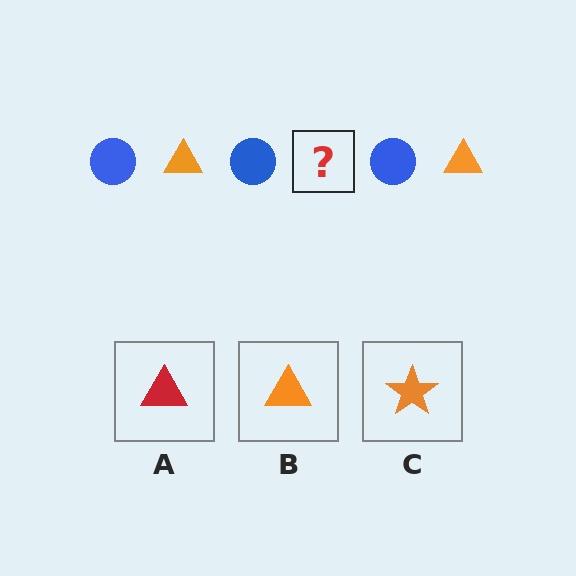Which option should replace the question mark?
Option B.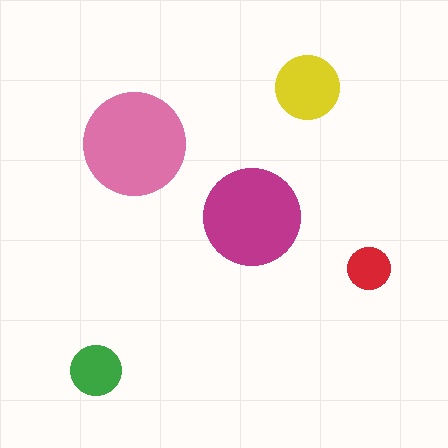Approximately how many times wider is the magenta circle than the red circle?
About 2.5 times wider.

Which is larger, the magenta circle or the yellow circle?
The magenta one.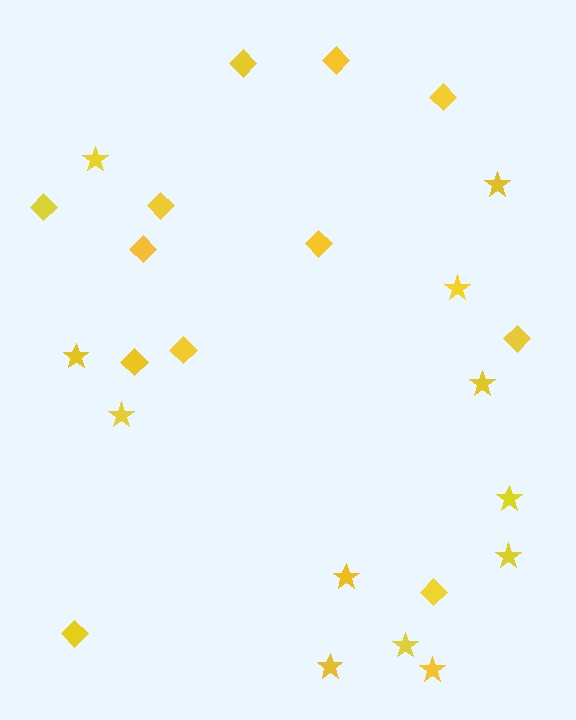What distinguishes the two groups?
There are 2 groups: one group of diamonds (12) and one group of stars (12).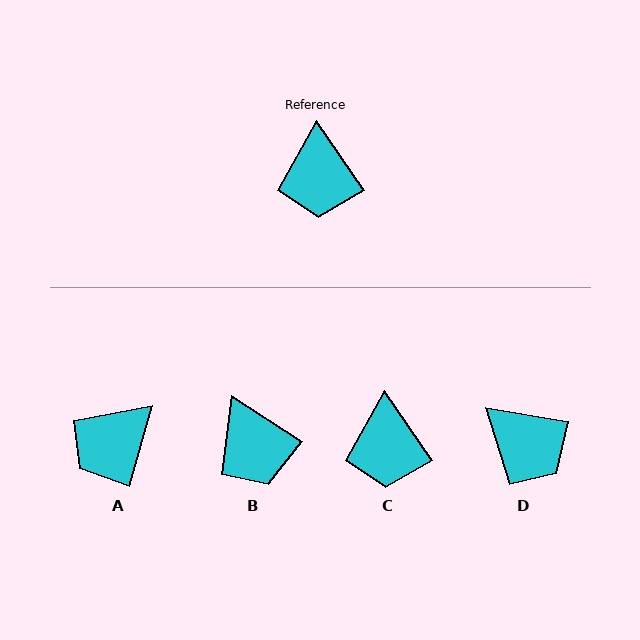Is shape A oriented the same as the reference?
No, it is off by about 50 degrees.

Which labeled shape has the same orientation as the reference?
C.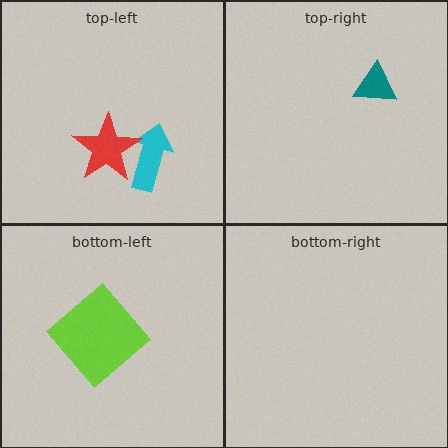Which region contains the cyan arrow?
The top-left region.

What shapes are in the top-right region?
The teal triangle.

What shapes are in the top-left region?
The cyan arrow, the red star.